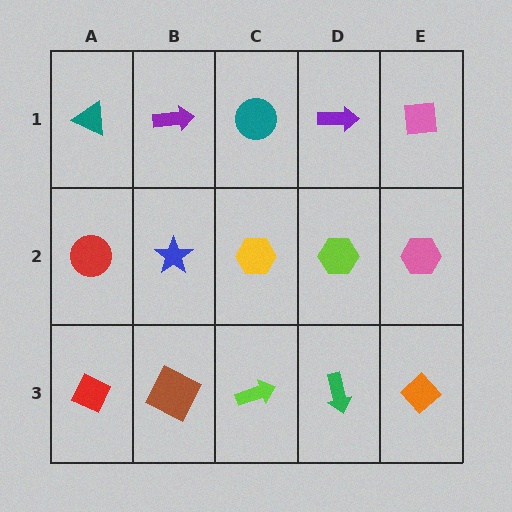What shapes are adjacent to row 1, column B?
A blue star (row 2, column B), a teal triangle (row 1, column A), a teal circle (row 1, column C).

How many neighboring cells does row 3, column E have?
2.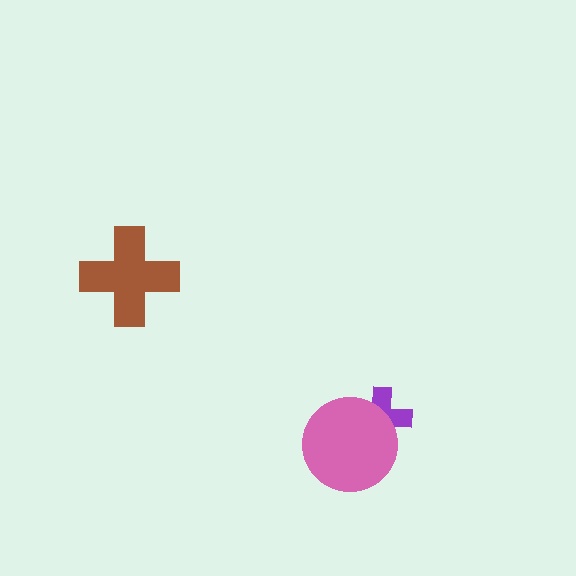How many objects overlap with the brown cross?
0 objects overlap with the brown cross.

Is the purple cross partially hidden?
Yes, it is partially covered by another shape.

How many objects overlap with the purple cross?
1 object overlaps with the purple cross.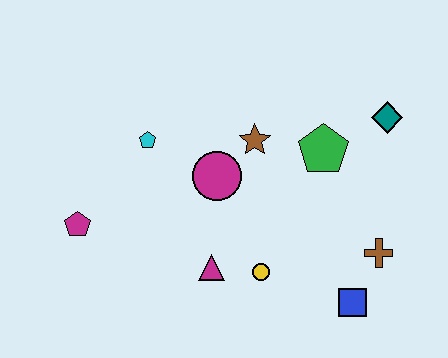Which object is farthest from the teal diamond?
The magenta pentagon is farthest from the teal diamond.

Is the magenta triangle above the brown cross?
No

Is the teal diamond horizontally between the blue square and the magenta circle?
No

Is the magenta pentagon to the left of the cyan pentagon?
Yes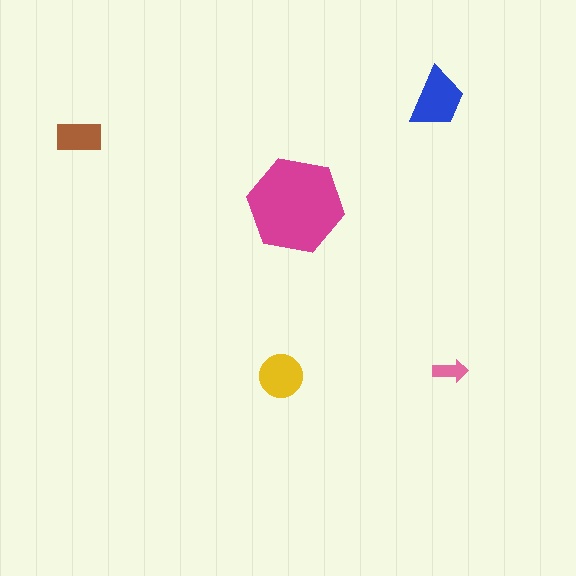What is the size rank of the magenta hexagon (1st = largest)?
1st.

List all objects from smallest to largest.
The pink arrow, the brown rectangle, the yellow circle, the blue trapezoid, the magenta hexagon.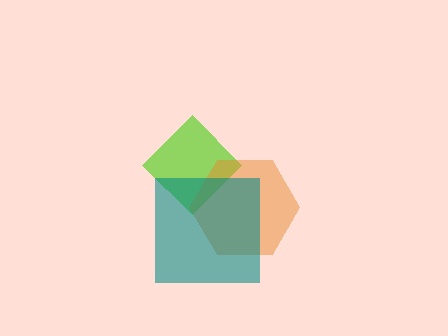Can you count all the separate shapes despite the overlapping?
Yes, there are 3 separate shapes.